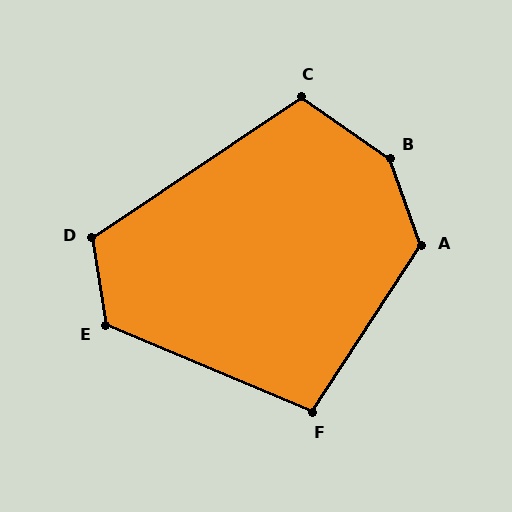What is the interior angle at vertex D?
Approximately 115 degrees (obtuse).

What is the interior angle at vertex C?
Approximately 111 degrees (obtuse).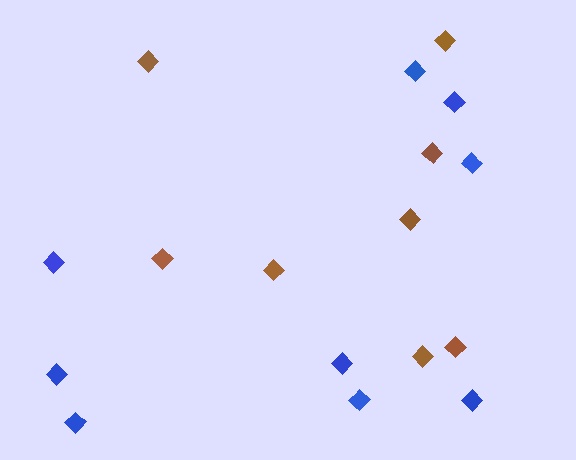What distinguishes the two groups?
There are 2 groups: one group of blue diamonds (9) and one group of brown diamonds (8).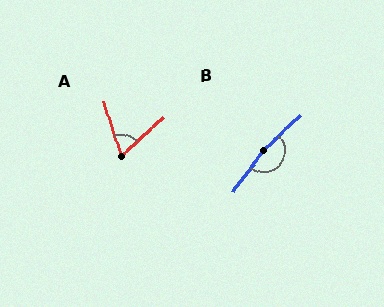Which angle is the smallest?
A, at approximately 66 degrees.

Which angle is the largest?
B, at approximately 169 degrees.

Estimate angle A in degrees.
Approximately 66 degrees.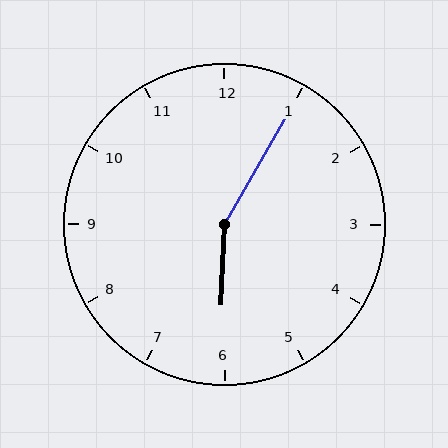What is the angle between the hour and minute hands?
Approximately 152 degrees.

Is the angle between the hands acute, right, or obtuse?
It is obtuse.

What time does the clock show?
6:05.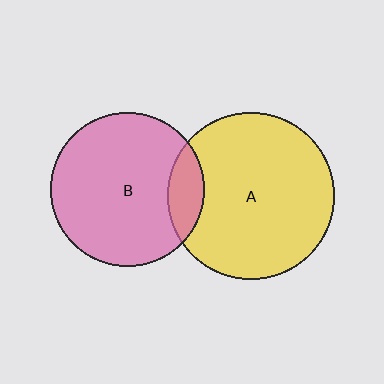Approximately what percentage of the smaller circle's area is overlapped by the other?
Approximately 15%.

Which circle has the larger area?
Circle A (yellow).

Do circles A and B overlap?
Yes.